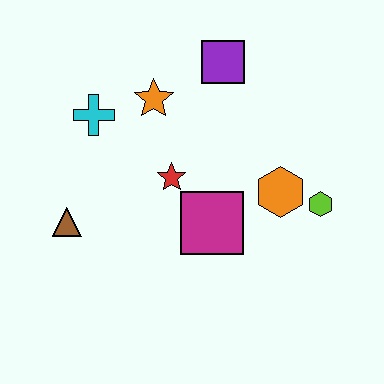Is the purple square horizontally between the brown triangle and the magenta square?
No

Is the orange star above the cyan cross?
Yes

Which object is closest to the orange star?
The cyan cross is closest to the orange star.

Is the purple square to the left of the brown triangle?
No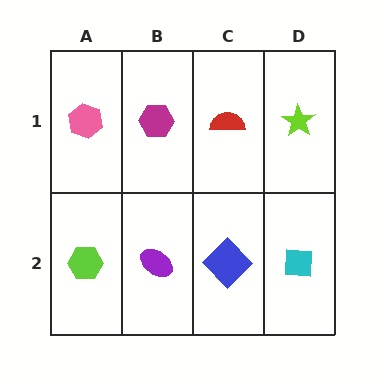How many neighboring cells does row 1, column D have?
2.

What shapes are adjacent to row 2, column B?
A magenta hexagon (row 1, column B), a lime hexagon (row 2, column A), a blue diamond (row 2, column C).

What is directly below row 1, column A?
A lime hexagon.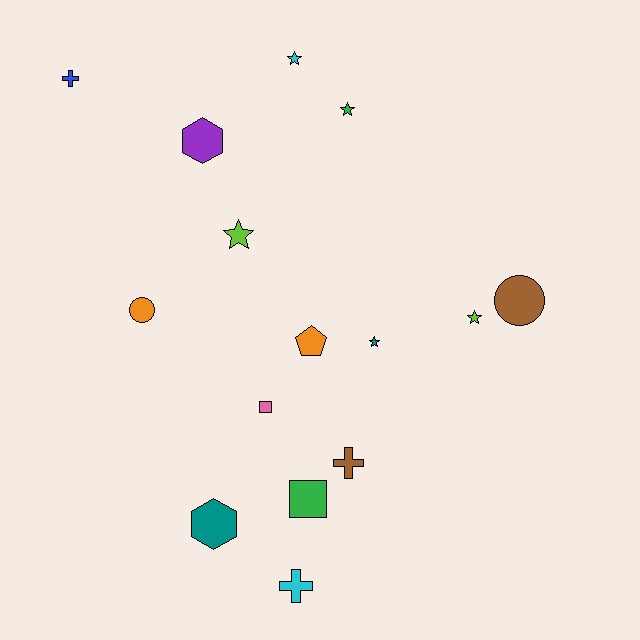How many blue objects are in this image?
There is 1 blue object.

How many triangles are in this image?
There are no triangles.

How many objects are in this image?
There are 15 objects.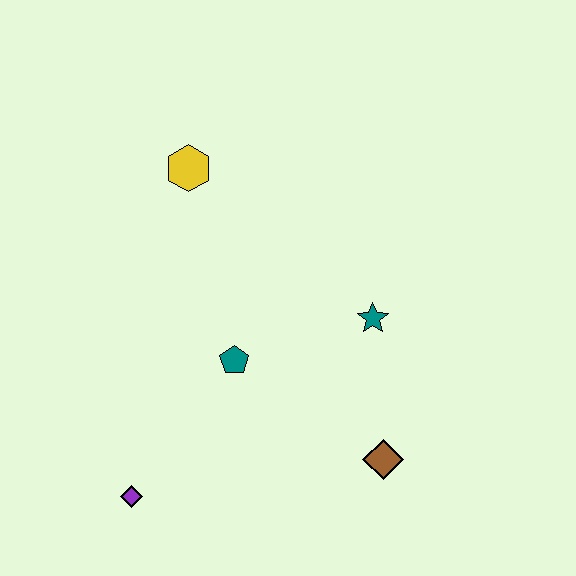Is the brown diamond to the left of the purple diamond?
No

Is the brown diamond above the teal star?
No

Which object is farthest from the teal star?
The purple diamond is farthest from the teal star.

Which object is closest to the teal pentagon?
The teal star is closest to the teal pentagon.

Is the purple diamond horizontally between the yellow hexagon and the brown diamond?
No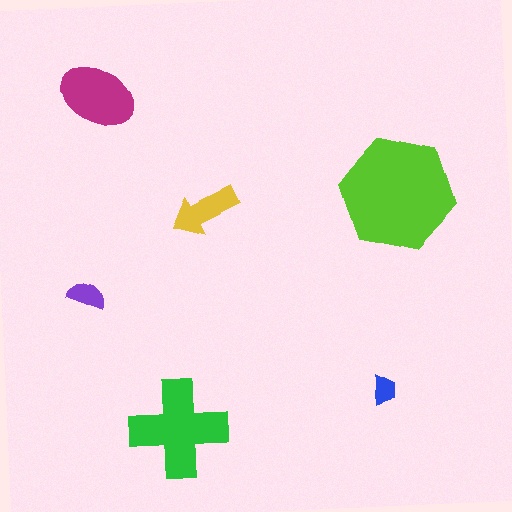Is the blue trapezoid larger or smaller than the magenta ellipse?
Smaller.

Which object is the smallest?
The blue trapezoid.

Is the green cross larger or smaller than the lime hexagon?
Smaller.